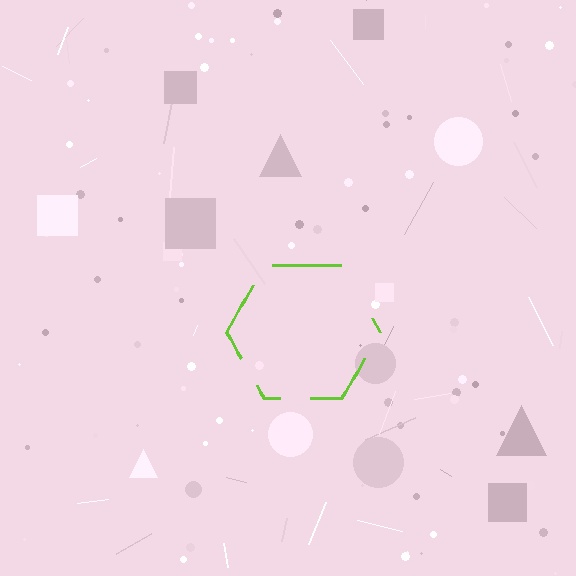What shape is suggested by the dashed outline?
The dashed outline suggests a hexagon.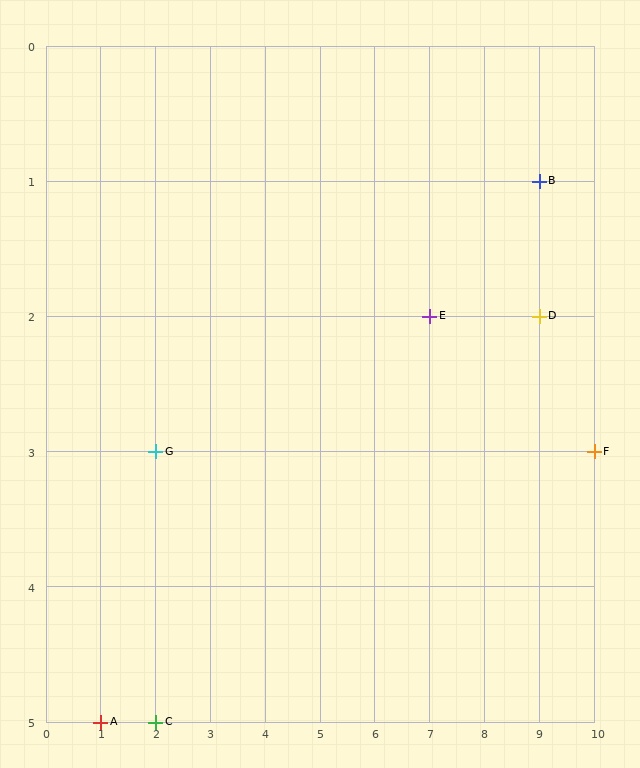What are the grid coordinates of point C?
Point C is at grid coordinates (2, 5).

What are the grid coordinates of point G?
Point G is at grid coordinates (2, 3).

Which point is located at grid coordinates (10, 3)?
Point F is at (10, 3).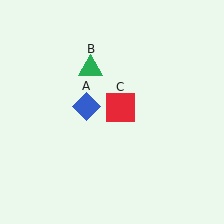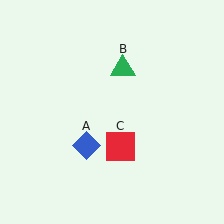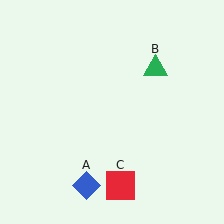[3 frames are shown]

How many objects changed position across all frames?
3 objects changed position: blue diamond (object A), green triangle (object B), red square (object C).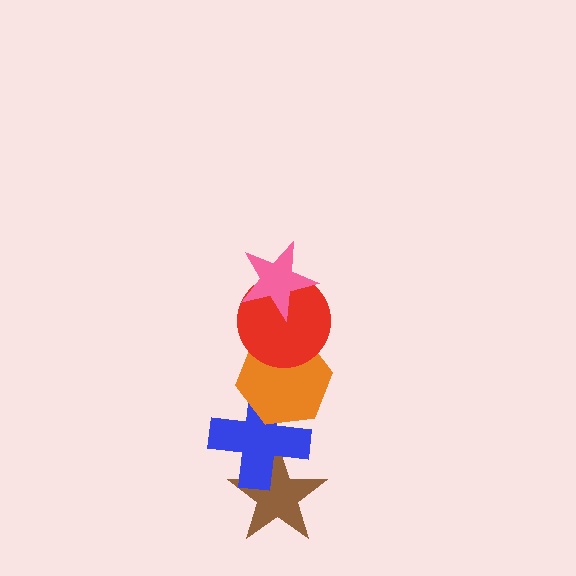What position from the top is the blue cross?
The blue cross is 4th from the top.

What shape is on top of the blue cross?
The orange hexagon is on top of the blue cross.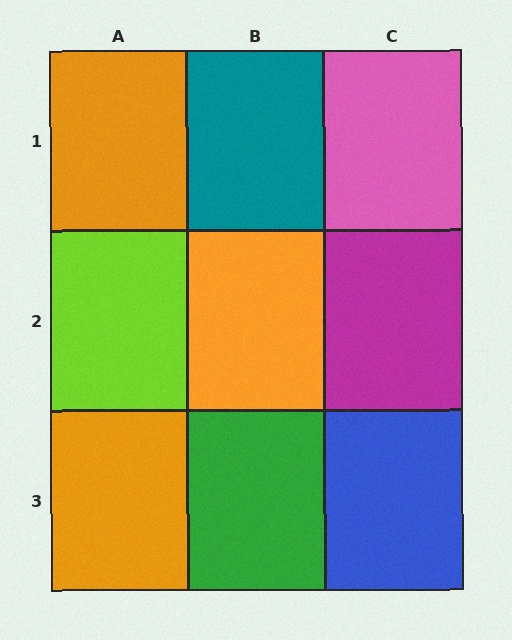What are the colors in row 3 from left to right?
Orange, green, blue.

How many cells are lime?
1 cell is lime.